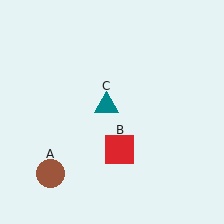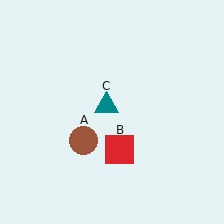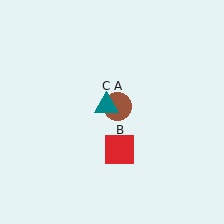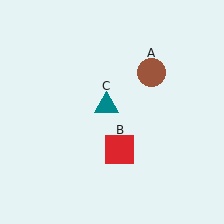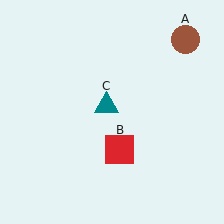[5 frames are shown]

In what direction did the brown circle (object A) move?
The brown circle (object A) moved up and to the right.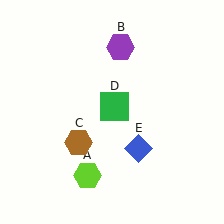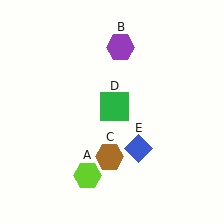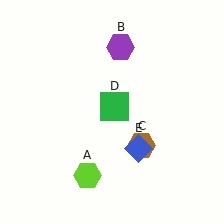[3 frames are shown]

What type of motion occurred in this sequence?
The brown hexagon (object C) rotated counterclockwise around the center of the scene.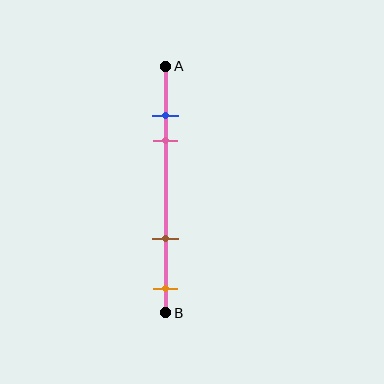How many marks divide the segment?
There are 4 marks dividing the segment.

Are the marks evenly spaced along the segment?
No, the marks are not evenly spaced.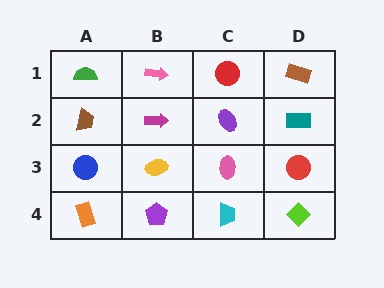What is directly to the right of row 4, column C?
A lime diamond.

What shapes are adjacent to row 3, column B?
A magenta arrow (row 2, column B), a purple pentagon (row 4, column B), a blue circle (row 3, column A), a pink ellipse (row 3, column C).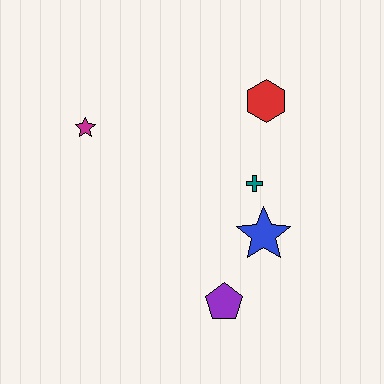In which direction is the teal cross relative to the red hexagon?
The teal cross is below the red hexagon.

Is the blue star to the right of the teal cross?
Yes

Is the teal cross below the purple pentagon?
No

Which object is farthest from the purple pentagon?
The magenta star is farthest from the purple pentagon.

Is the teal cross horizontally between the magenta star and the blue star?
Yes